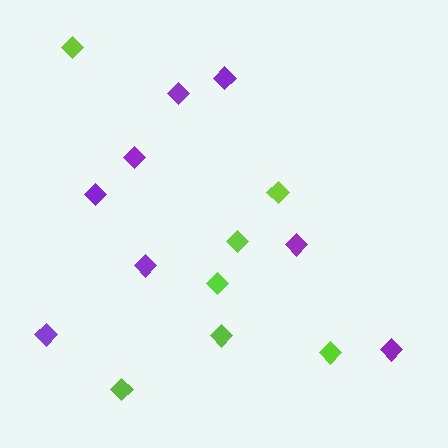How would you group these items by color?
There are 2 groups: one group of purple diamonds (8) and one group of lime diamonds (7).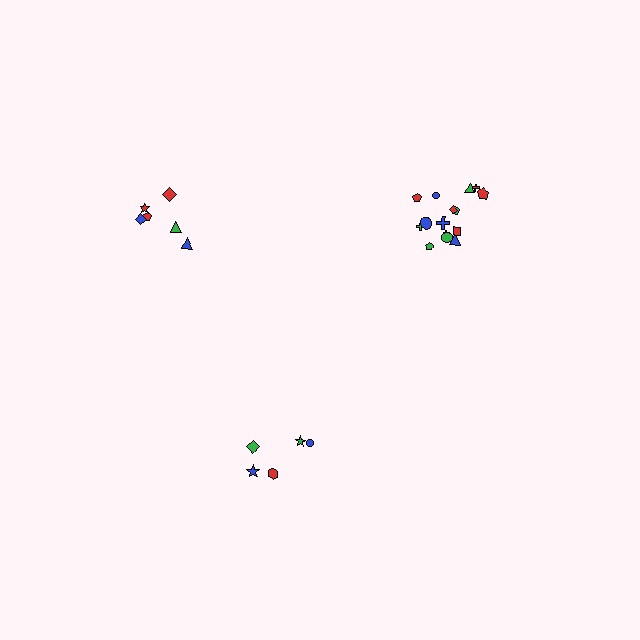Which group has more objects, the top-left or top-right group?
The top-right group.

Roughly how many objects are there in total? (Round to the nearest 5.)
Roughly 25 objects in total.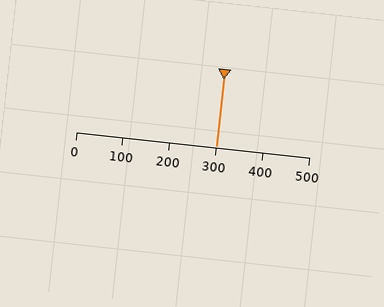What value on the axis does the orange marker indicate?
The marker indicates approximately 300.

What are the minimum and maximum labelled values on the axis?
The axis runs from 0 to 500.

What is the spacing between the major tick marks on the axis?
The major ticks are spaced 100 apart.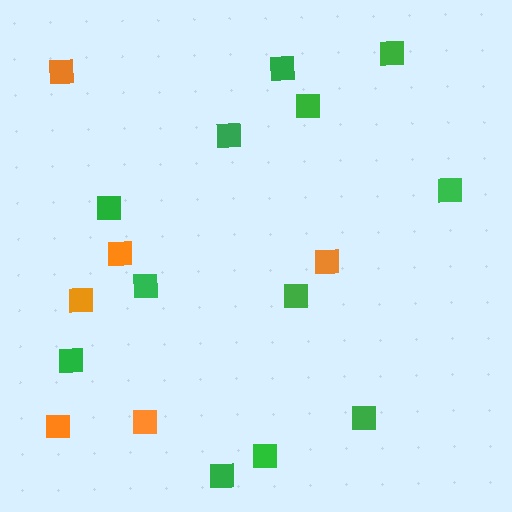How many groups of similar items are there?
There are 2 groups: one group of orange squares (6) and one group of green squares (12).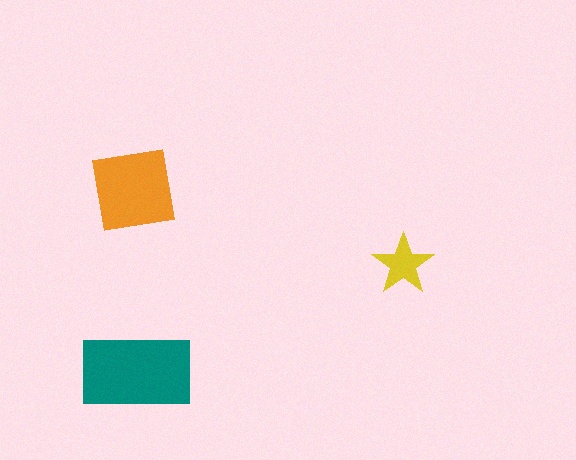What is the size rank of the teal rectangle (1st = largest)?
1st.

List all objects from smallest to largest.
The yellow star, the orange square, the teal rectangle.